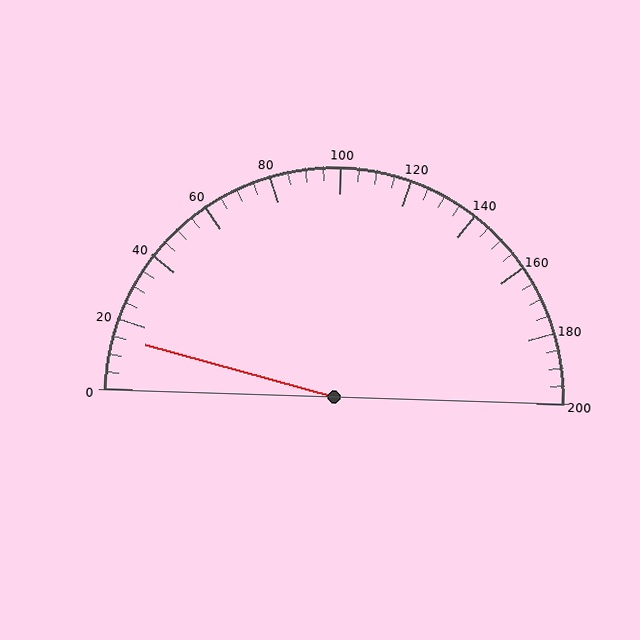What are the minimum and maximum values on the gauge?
The gauge ranges from 0 to 200.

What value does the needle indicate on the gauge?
The needle indicates approximately 15.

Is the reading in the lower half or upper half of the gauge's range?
The reading is in the lower half of the range (0 to 200).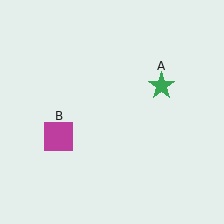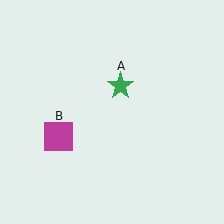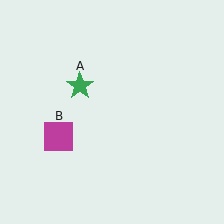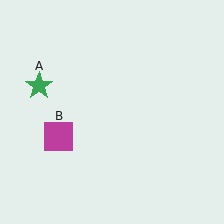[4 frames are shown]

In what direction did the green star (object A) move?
The green star (object A) moved left.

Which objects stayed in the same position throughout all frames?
Magenta square (object B) remained stationary.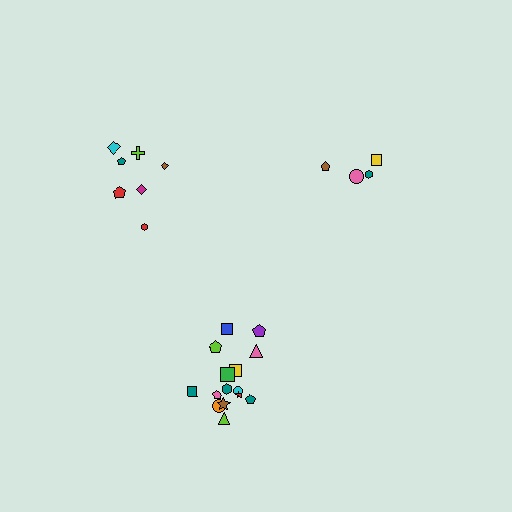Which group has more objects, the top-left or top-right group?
The top-left group.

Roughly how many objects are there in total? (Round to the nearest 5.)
Roughly 25 objects in total.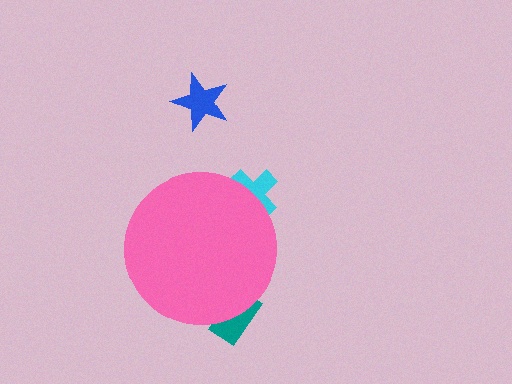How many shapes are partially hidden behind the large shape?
2 shapes are partially hidden.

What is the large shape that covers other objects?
A pink circle.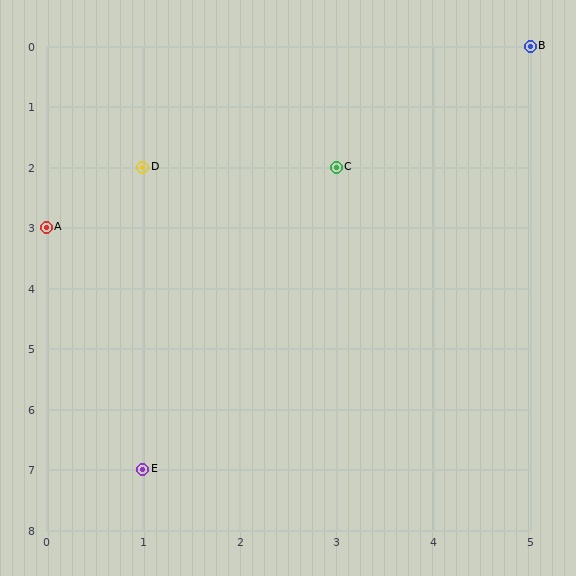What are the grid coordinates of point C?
Point C is at grid coordinates (3, 2).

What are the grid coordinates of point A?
Point A is at grid coordinates (0, 3).